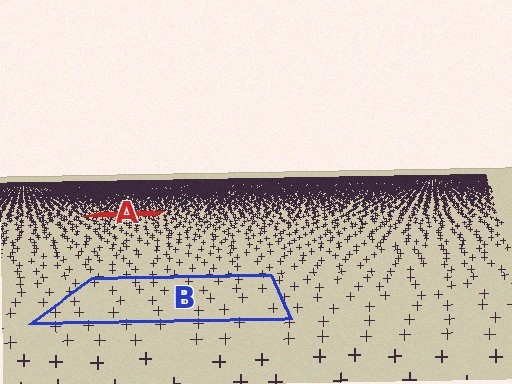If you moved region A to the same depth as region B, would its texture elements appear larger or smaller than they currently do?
They would appear larger. At a closer depth, the same texture elements are projected at a bigger on-screen size.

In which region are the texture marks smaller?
The texture marks are smaller in region A, because it is farther away.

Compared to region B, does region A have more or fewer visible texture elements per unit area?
Region A has more texture elements per unit area — they are packed more densely because it is farther away.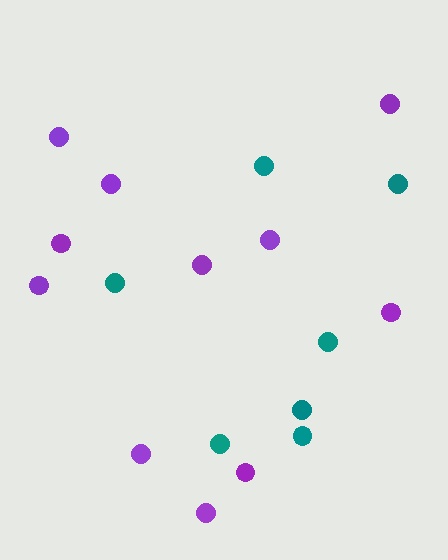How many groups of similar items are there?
There are 2 groups: one group of purple circles (11) and one group of teal circles (7).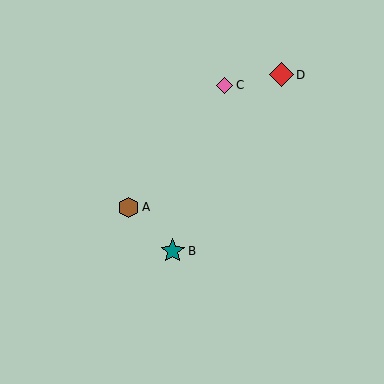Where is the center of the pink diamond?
The center of the pink diamond is at (225, 85).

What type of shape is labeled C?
Shape C is a pink diamond.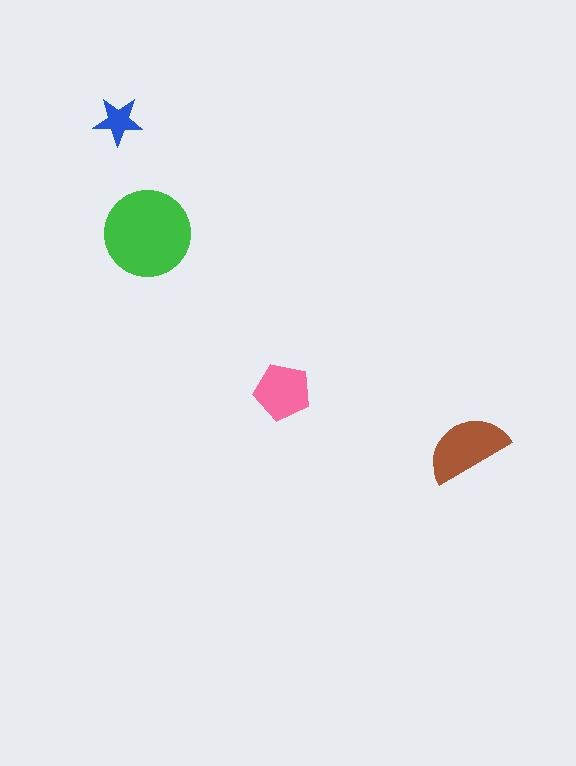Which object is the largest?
The green circle.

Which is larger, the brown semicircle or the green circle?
The green circle.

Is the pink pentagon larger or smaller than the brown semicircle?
Smaller.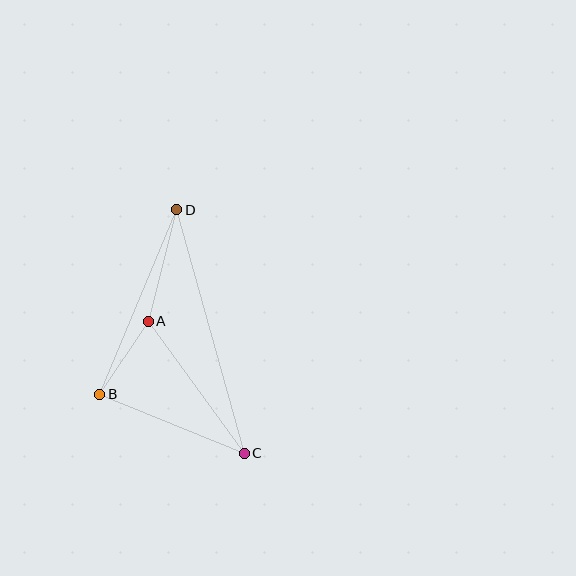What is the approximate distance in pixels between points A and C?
The distance between A and C is approximately 164 pixels.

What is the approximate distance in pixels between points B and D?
The distance between B and D is approximately 200 pixels.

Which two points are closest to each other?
Points A and B are closest to each other.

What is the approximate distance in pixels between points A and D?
The distance between A and D is approximately 115 pixels.